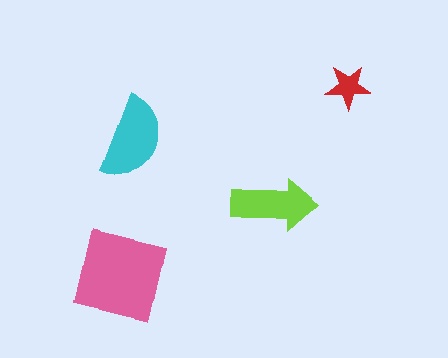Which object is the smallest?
The red star.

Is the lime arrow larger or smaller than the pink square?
Smaller.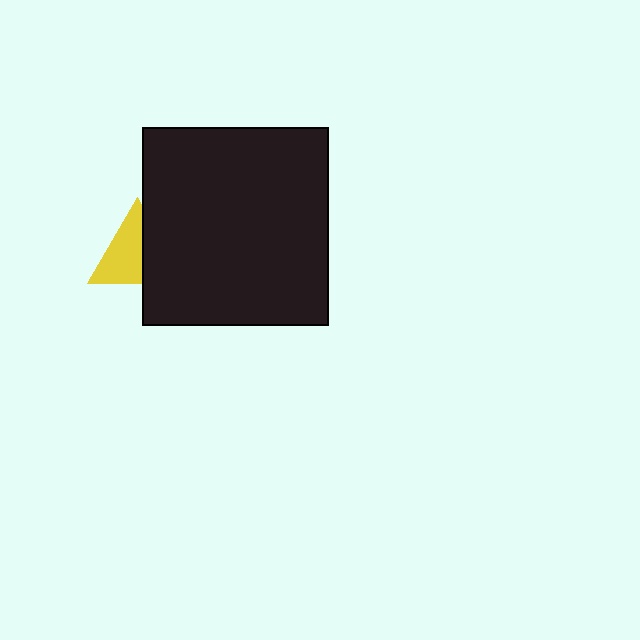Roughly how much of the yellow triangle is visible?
About half of it is visible (roughly 58%).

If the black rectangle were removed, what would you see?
You would see the complete yellow triangle.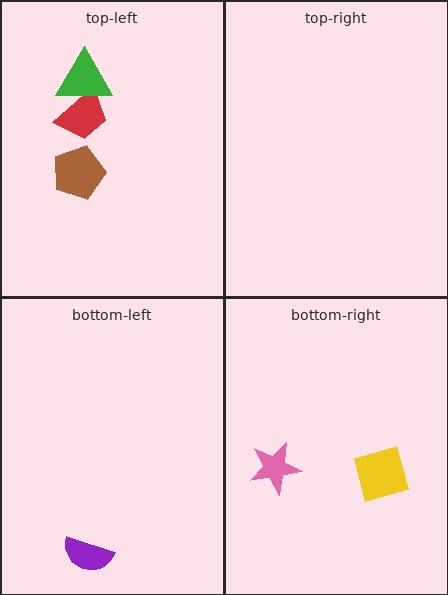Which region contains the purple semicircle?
The bottom-left region.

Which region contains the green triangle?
The top-left region.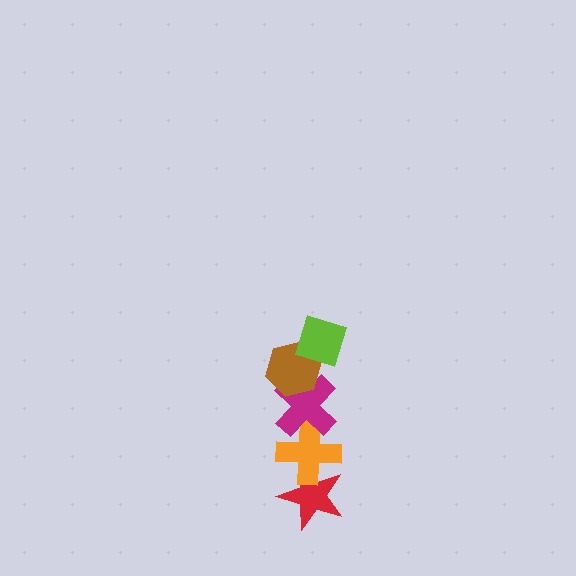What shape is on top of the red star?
The orange cross is on top of the red star.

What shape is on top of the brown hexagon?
The lime diamond is on top of the brown hexagon.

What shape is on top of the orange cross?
The magenta cross is on top of the orange cross.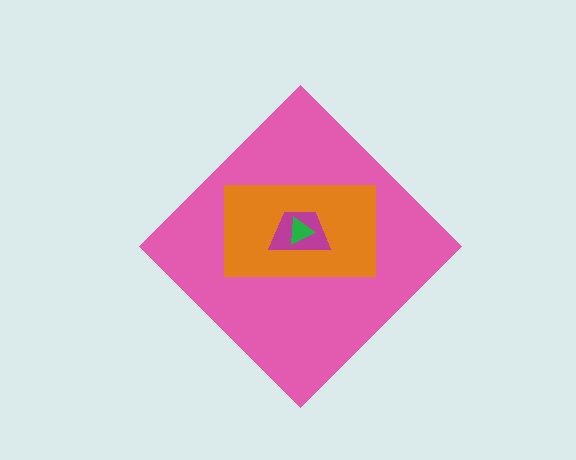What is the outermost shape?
The pink diamond.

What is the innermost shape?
The green triangle.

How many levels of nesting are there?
4.